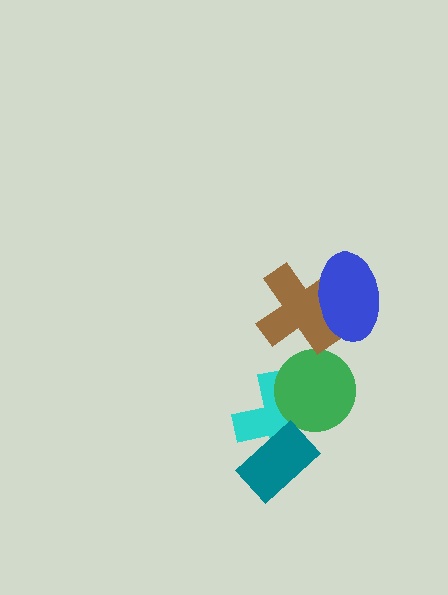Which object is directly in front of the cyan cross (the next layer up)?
The green circle is directly in front of the cyan cross.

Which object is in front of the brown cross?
The blue ellipse is in front of the brown cross.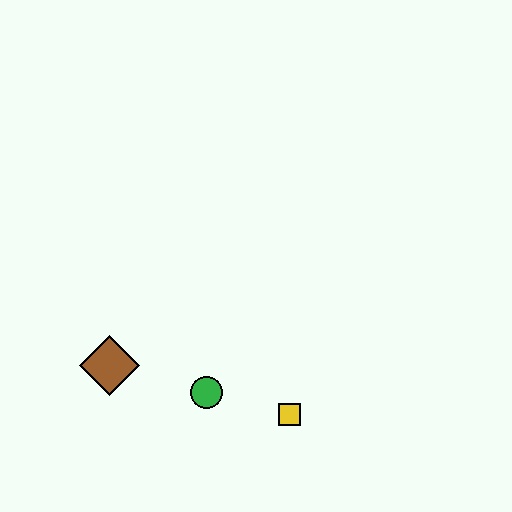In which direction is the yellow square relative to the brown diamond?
The yellow square is to the right of the brown diamond.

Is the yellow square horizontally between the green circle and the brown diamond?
No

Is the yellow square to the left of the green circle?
No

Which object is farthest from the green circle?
The brown diamond is farthest from the green circle.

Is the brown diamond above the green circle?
Yes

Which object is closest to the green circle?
The yellow square is closest to the green circle.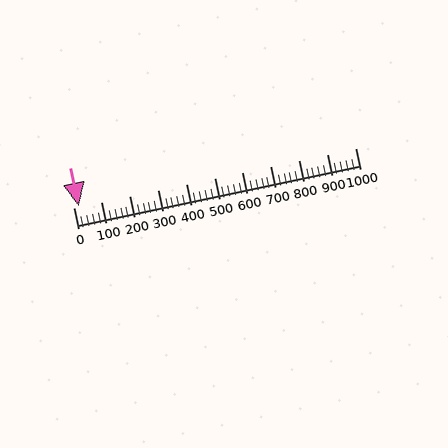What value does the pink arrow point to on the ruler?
The pink arrow points to approximately 20.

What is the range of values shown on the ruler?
The ruler shows values from 0 to 1000.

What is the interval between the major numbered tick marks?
The major tick marks are spaced 100 units apart.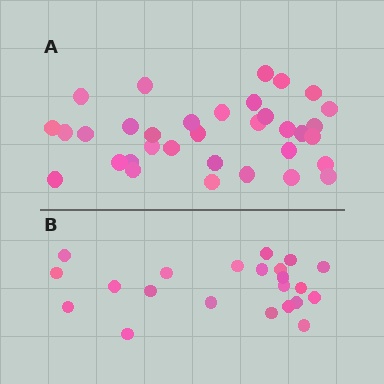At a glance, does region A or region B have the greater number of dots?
Region A (the top region) has more dots.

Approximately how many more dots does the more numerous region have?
Region A has roughly 12 or so more dots than region B.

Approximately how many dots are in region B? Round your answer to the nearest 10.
About 20 dots. (The exact count is 22, which rounds to 20.)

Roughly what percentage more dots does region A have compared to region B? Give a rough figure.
About 55% more.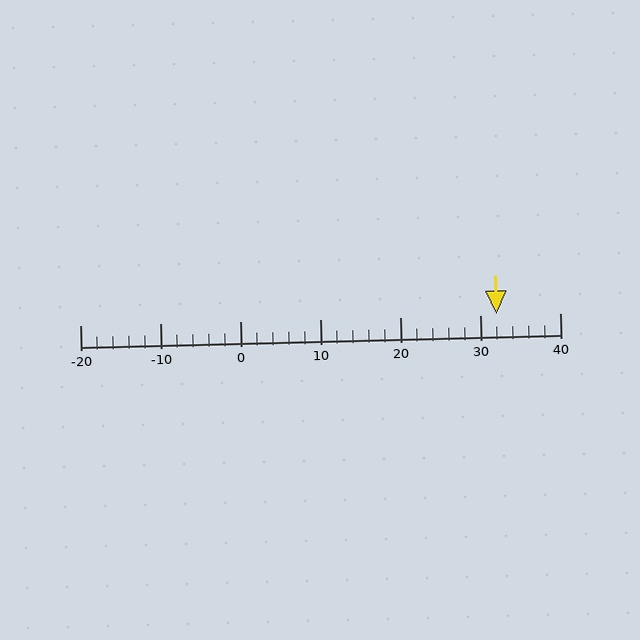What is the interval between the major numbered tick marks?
The major tick marks are spaced 10 units apart.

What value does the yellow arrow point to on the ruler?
The yellow arrow points to approximately 32.